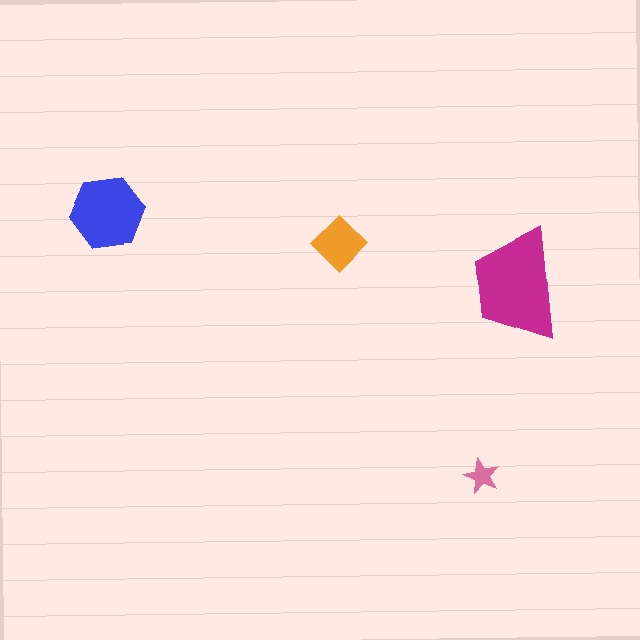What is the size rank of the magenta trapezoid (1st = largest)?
1st.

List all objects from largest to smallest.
The magenta trapezoid, the blue hexagon, the orange diamond, the pink star.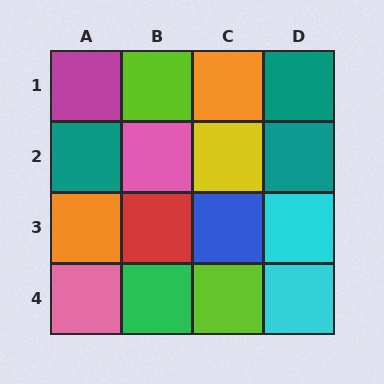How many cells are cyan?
2 cells are cyan.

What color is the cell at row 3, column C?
Blue.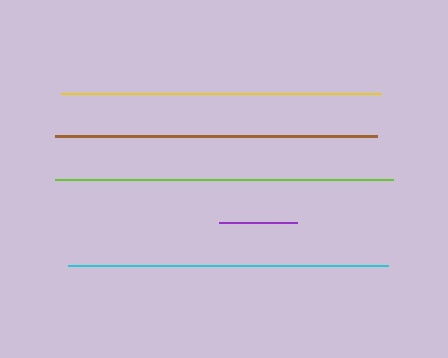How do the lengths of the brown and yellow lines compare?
The brown and yellow lines are approximately the same length.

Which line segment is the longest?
The lime line is the longest at approximately 338 pixels.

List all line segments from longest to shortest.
From longest to shortest: lime, brown, yellow, cyan, purple.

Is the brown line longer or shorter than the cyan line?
The brown line is longer than the cyan line.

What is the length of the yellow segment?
The yellow segment is approximately 320 pixels long.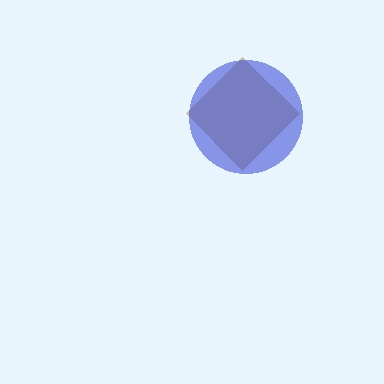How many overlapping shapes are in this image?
There are 2 overlapping shapes in the image.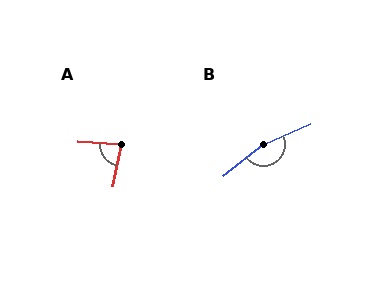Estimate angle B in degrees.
Approximately 164 degrees.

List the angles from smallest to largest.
A (82°), B (164°).